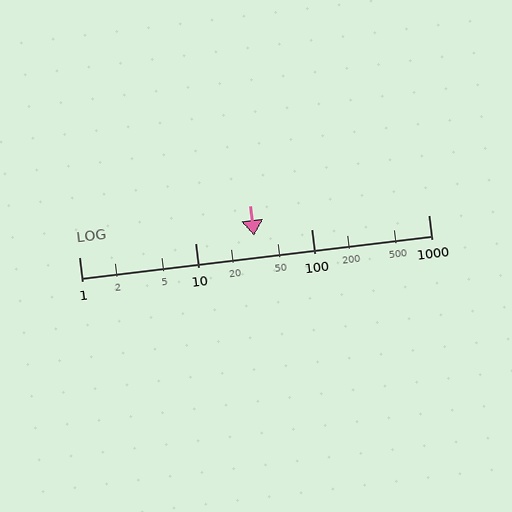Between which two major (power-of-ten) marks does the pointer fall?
The pointer is between 10 and 100.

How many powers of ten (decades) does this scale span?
The scale spans 3 decades, from 1 to 1000.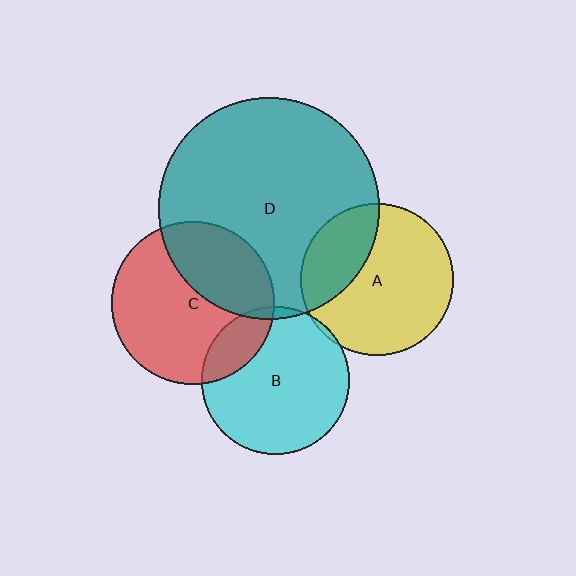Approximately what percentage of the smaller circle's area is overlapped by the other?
Approximately 5%.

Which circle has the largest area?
Circle D (teal).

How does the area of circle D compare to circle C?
Approximately 1.8 times.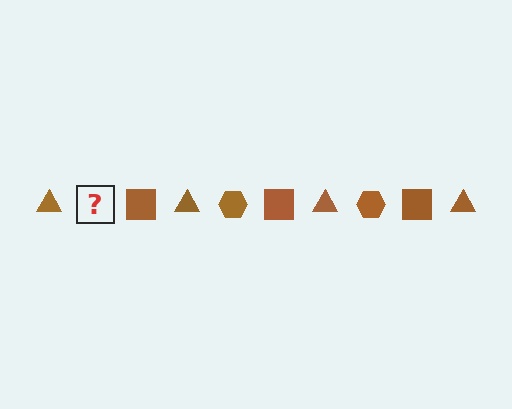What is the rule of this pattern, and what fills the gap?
The rule is that the pattern cycles through triangle, hexagon, square shapes in brown. The gap should be filled with a brown hexagon.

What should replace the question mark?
The question mark should be replaced with a brown hexagon.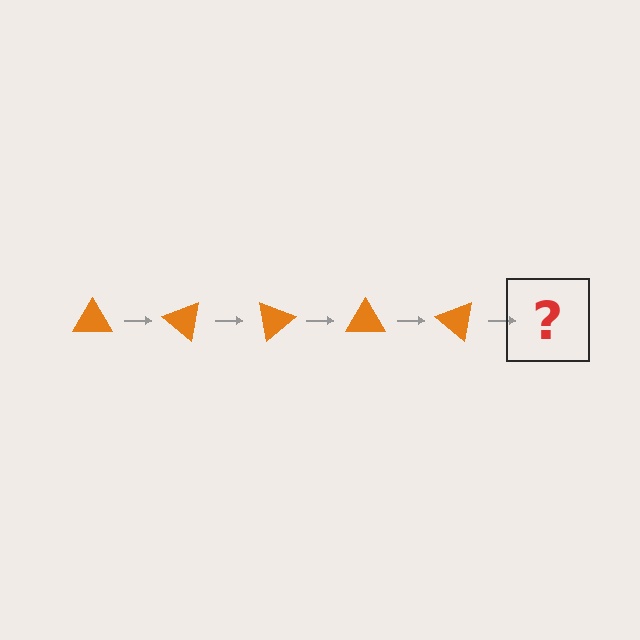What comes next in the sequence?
The next element should be an orange triangle rotated 200 degrees.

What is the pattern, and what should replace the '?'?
The pattern is that the triangle rotates 40 degrees each step. The '?' should be an orange triangle rotated 200 degrees.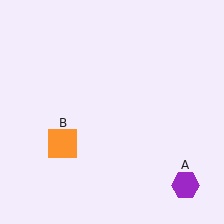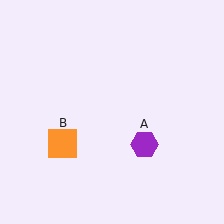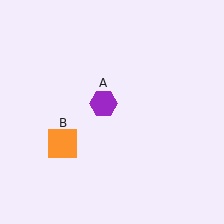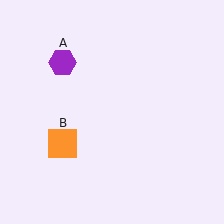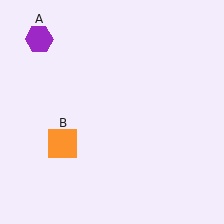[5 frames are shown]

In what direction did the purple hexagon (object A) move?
The purple hexagon (object A) moved up and to the left.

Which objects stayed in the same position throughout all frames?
Orange square (object B) remained stationary.